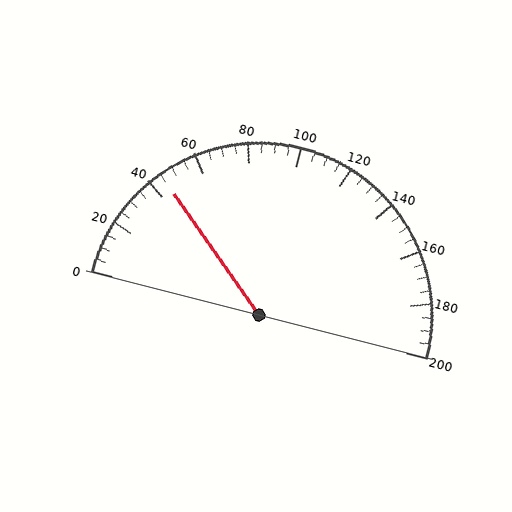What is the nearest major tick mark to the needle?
The nearest major tick mark is 40.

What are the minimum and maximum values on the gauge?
The gauge ranges from 0 to 200.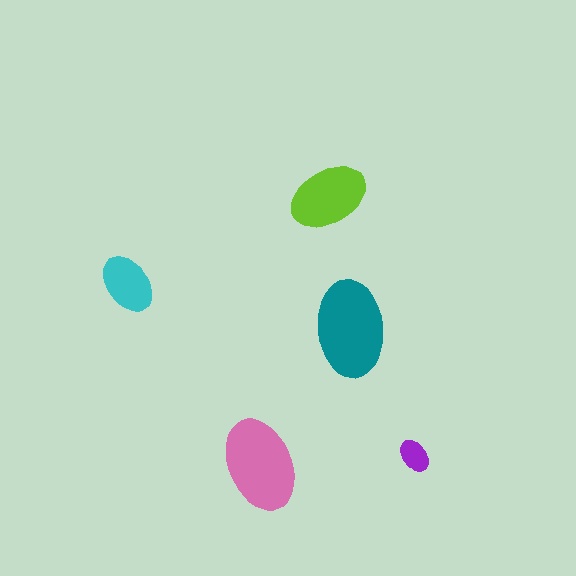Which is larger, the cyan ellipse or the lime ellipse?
The lime one.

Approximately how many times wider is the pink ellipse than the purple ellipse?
About 2.5 times wider.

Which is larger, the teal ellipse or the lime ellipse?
The teal one.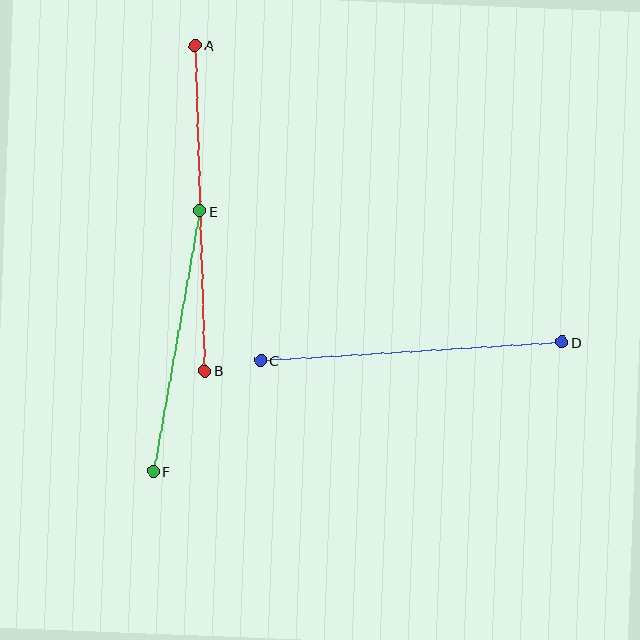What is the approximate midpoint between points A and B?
The midpoint is at approximately (200, 208) pixels.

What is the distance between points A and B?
The distance is approximately 326 pixels.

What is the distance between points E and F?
The distance is approximately 264 pixels.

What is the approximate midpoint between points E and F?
The midpoint is at approximately (177, 341) pixels.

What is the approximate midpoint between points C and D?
The midpoint is at approximately (411, 351) pixels.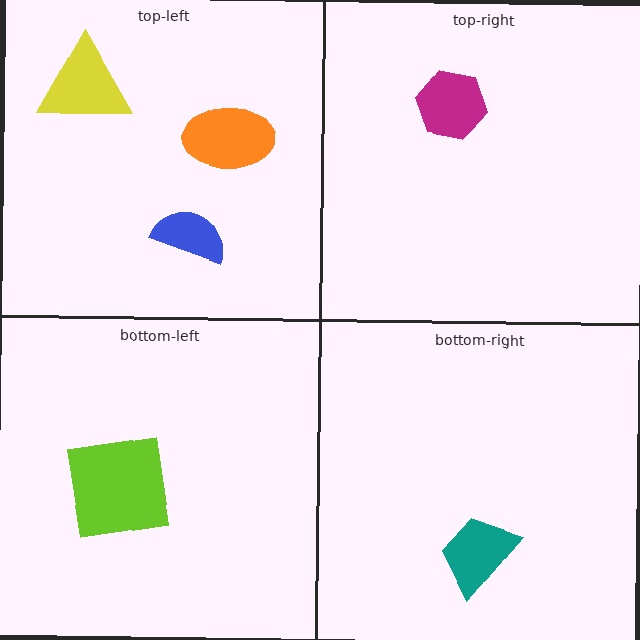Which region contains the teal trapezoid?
The bottom-right region.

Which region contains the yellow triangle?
The top-left region.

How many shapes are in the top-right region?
1.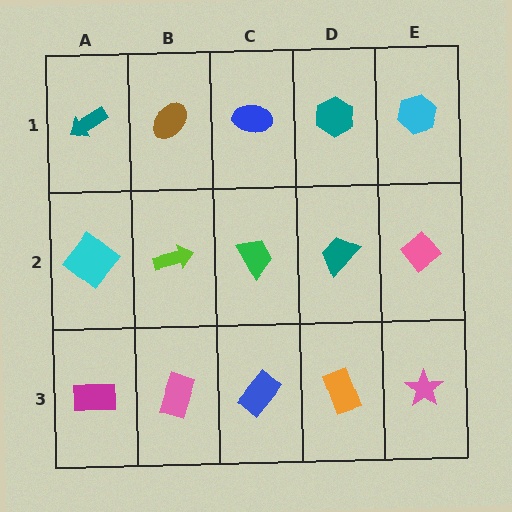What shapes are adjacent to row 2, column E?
A cyan hexagon (row 1, column E), a pink star (row 3, column E), a teal trapezoid (row 2, column D).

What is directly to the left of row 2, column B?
A cyan diamond.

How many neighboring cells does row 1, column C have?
3.